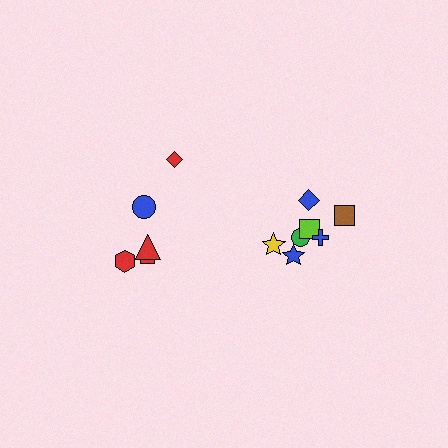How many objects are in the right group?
There are 7 objects.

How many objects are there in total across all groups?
There are 12 objects.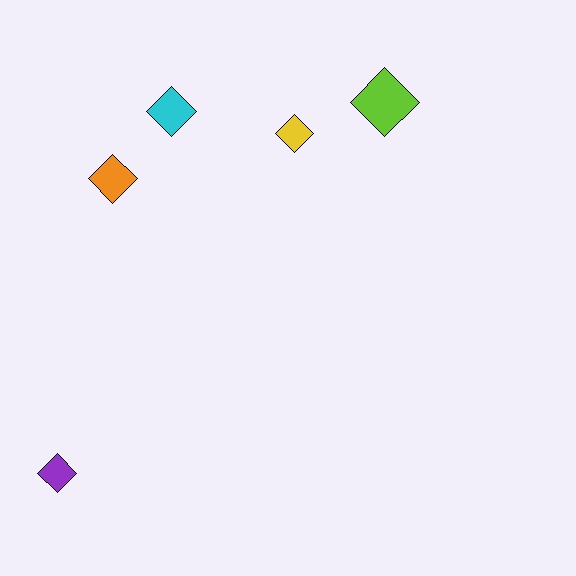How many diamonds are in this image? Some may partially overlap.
There are 5 diamonds.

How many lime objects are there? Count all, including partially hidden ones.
There is 1 lime object.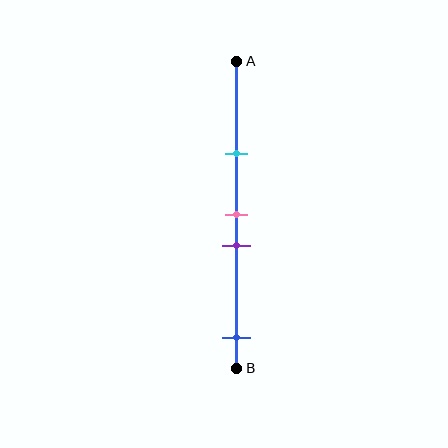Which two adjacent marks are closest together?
The pink and purple marks are the closest adjacent pair.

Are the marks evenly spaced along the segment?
No, the marks are not evenly spaced.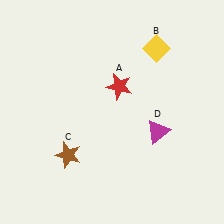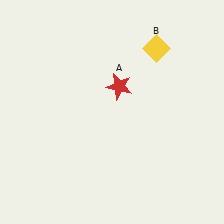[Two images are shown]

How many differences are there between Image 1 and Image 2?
There are 2 differences between the two images.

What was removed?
The magenta triangle (D), the brown star (C) were removed in Image 2.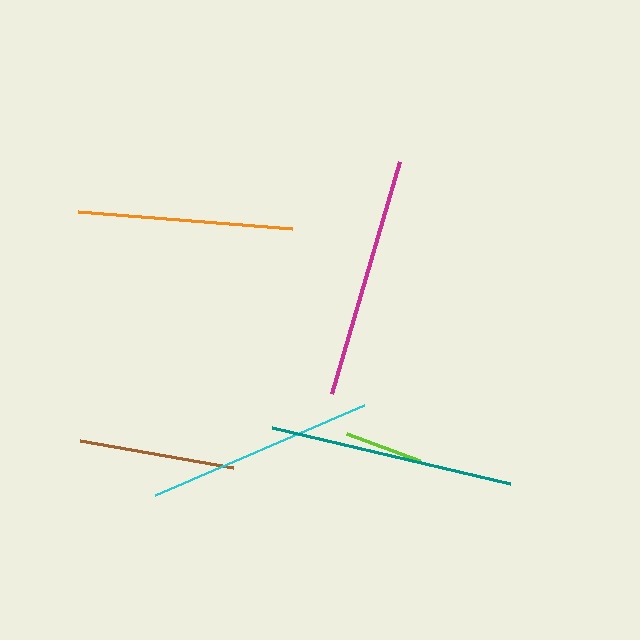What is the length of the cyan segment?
The cyan segment is approximately 227 pixels long.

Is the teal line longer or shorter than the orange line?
The teal line is longer than the orange line.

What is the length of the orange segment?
The orange segment is approximately 215 pixels long.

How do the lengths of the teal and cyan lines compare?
The teal and cyan lines are approximately the same length.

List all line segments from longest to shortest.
From longest to shortest: teal, magenta, cyan, orange, brown, lime.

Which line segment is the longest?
The teal line is the longest at approximately 245 pixels.